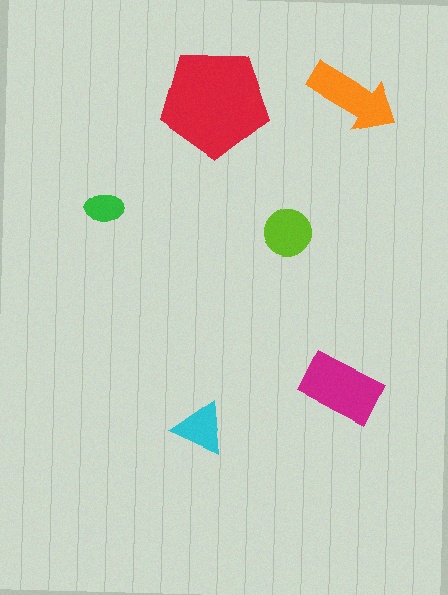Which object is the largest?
The red pentagon.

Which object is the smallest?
The green ellipse.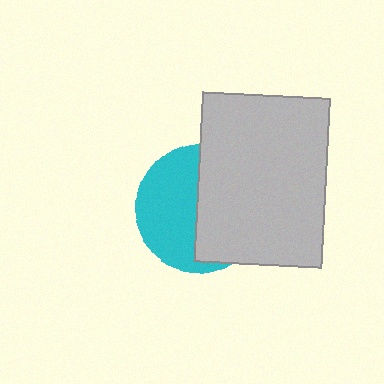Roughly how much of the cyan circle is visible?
About half of it is visible (roughly 49%).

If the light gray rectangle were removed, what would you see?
You would see the complete cyan circle.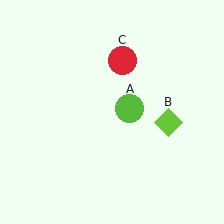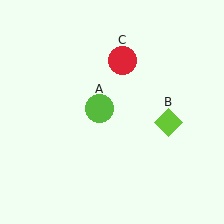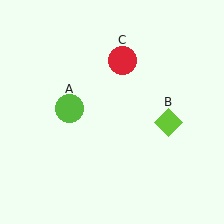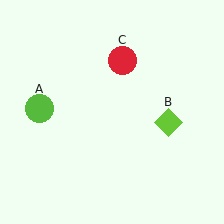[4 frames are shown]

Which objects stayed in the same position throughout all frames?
Lime diamond (object B) and red circle (object C) remained stationary.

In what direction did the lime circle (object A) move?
The lime circle (object A) moved left.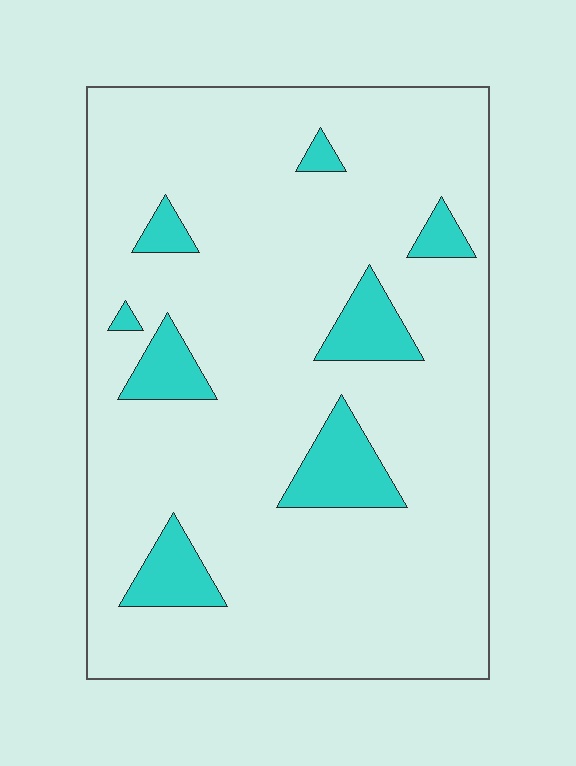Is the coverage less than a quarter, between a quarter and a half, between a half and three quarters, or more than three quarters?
Less than a quarter.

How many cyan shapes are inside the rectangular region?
8.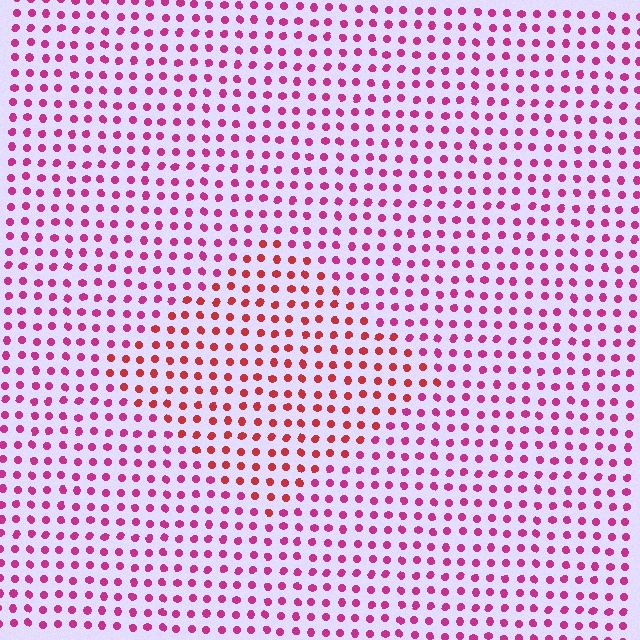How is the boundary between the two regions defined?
The boundary is defined purely by a slight shift in hue (about 33 degrees). Spacing, size, and orientation are identical on both sides.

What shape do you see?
I see a diamond.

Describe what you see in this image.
The image is filled with small magenta elements in a uniform arrangement. A diamond-shaped region is visible where the elements are tinted to a slightly different hue, forming a subtle color boundary.